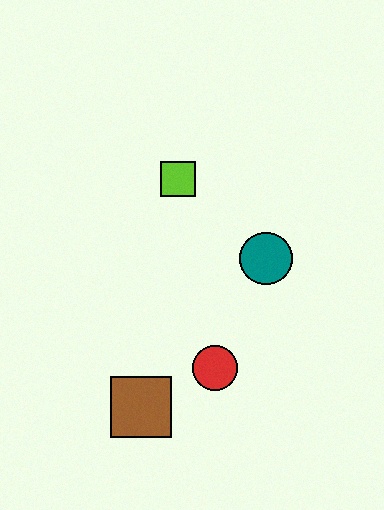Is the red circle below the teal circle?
Yes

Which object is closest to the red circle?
The brown square is closest to the red circle.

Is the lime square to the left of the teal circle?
Yes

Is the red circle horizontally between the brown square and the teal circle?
Yes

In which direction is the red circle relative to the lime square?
The red circle is below the lime square.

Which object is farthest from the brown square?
The lime square is farthest from the brown square.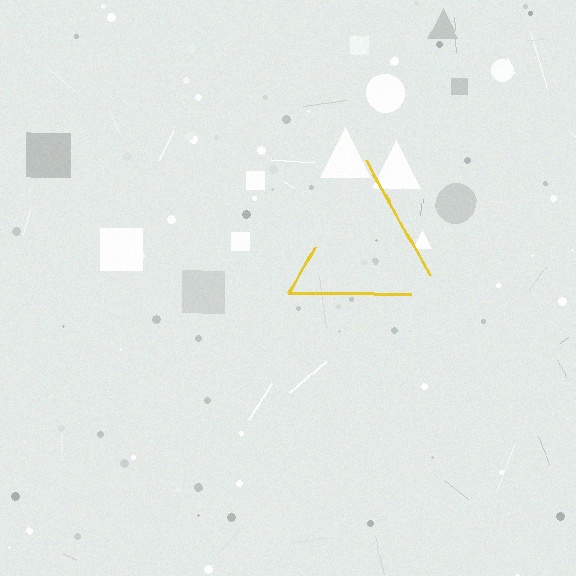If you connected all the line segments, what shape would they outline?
They would outline a triangle.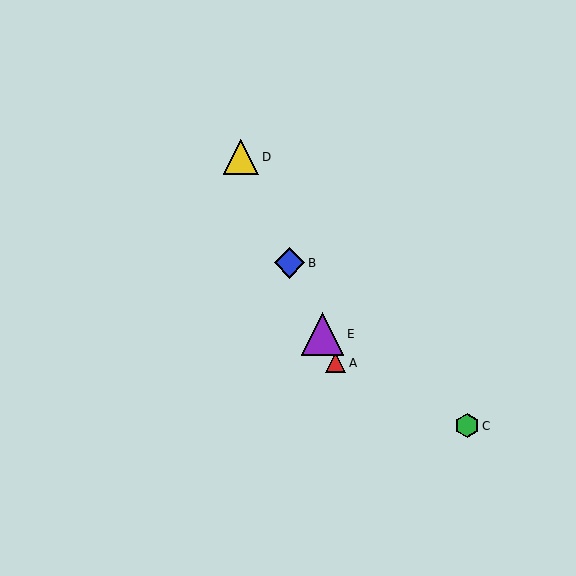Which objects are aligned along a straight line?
Objects A, B, D, E are aligned along a straight line.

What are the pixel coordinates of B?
Object B is at (290, 263).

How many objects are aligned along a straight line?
4 objects (A, B, D, E) are aligned along a straight line.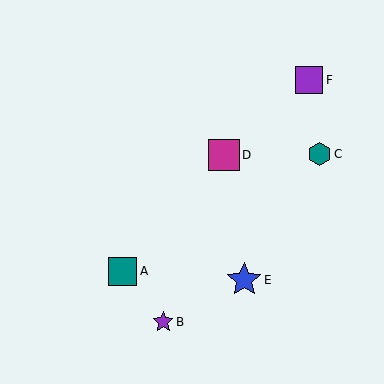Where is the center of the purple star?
The center of the purple star is at (163, 322).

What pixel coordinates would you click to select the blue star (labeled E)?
Click at (244, 280) to select the blue star E.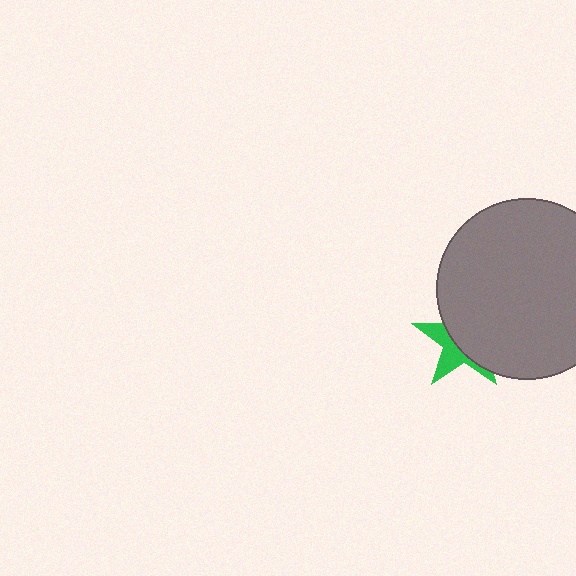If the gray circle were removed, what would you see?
You would see the complete green star.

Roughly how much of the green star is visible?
A small part of it is visible (roughly 38%).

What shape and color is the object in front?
The object in front is a gray circle.